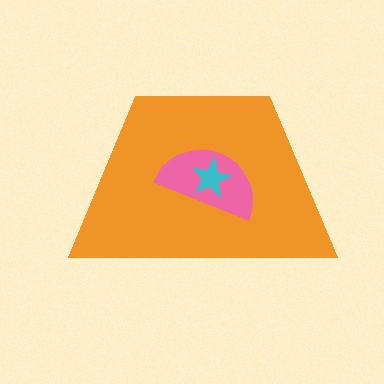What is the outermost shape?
The orange trapezoid.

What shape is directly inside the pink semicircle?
The cyan star.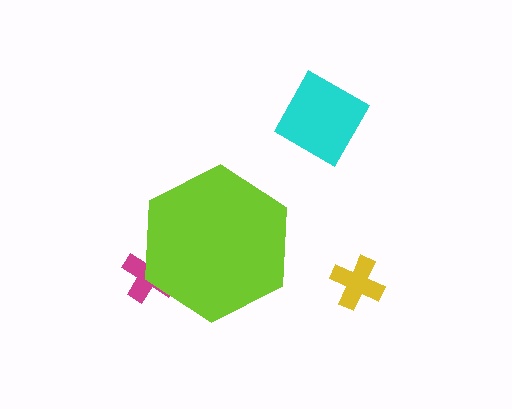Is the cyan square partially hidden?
No, the cyan square is fully visible.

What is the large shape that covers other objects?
A lime hexagon.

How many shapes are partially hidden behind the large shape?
1 shape is partially hidden.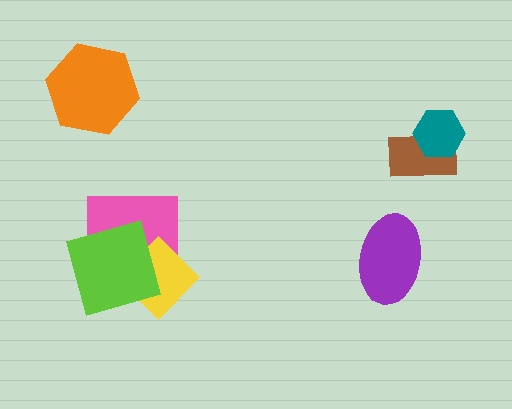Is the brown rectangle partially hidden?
Yes, it is partially covered by another shape.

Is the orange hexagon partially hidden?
No, no other shape covers it.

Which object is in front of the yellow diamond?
The lime square is in front of the yellow diamond.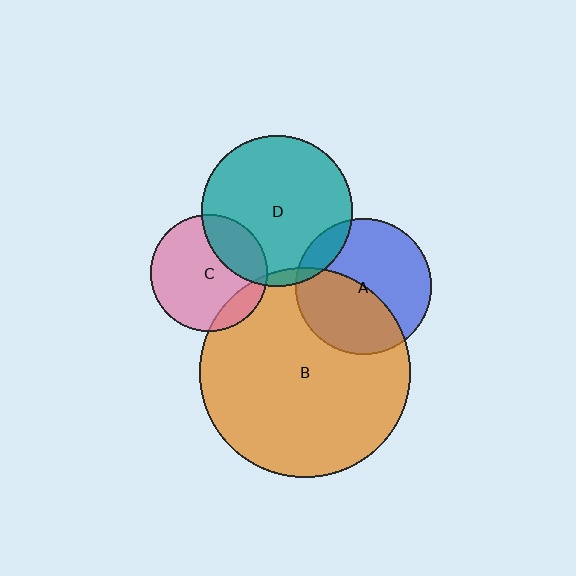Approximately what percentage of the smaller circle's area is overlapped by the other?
Approximately 45%.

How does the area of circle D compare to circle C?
Approximately 1.7 times.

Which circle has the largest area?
Circle B (orange).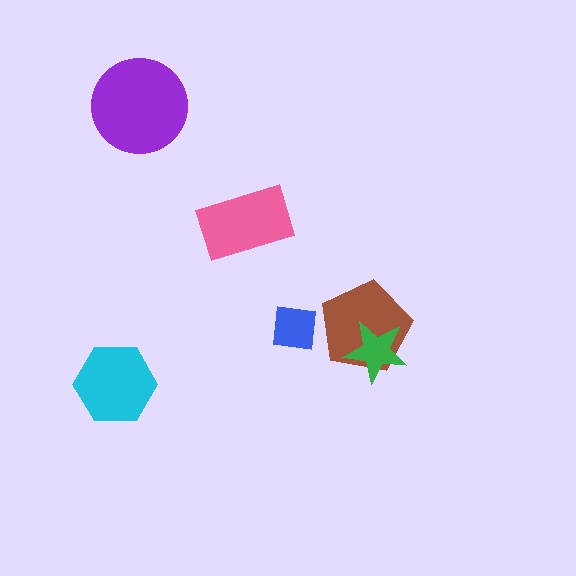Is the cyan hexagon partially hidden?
No, no other shape covers it.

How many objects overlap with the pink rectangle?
0 objects overlap with the pink rectangle.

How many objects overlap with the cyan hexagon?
0 objects overlap with the cyan hexagon.